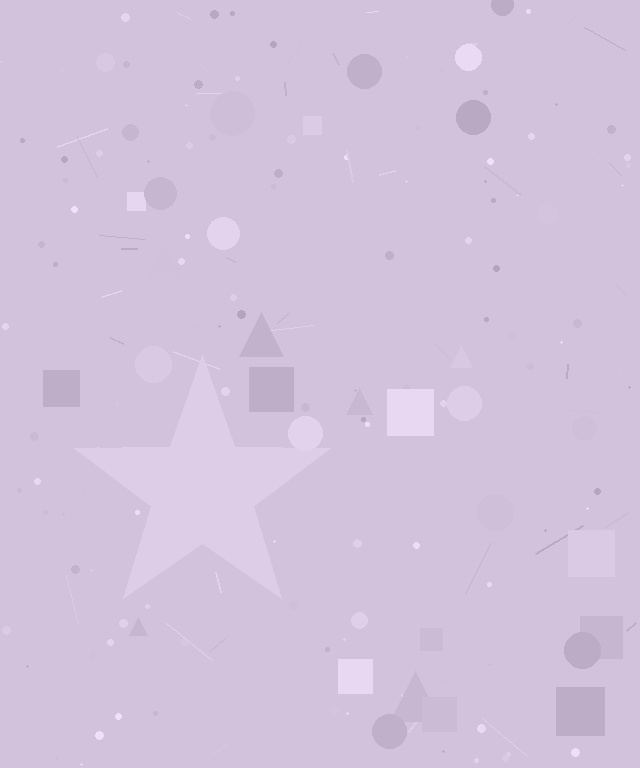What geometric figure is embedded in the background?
A star is embedded in the background.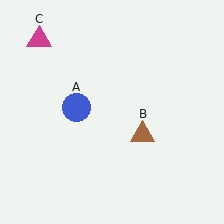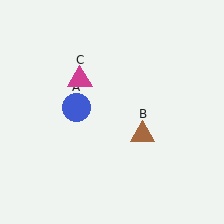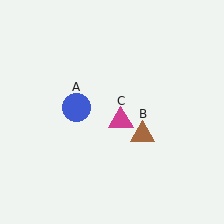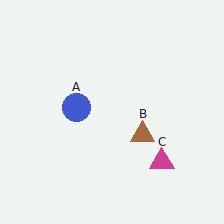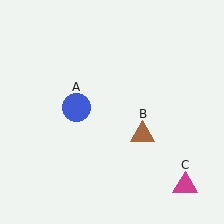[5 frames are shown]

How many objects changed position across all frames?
1 object changed position: magenta triangle (object C).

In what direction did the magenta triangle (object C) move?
The magenta triangle (object C) moved down and to the right.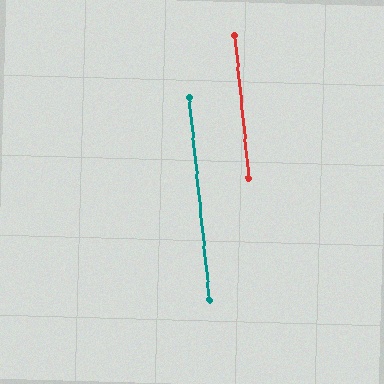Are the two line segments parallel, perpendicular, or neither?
Parallel — their directions differ by only 0.3°.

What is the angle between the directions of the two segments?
Approximately 0 degrees.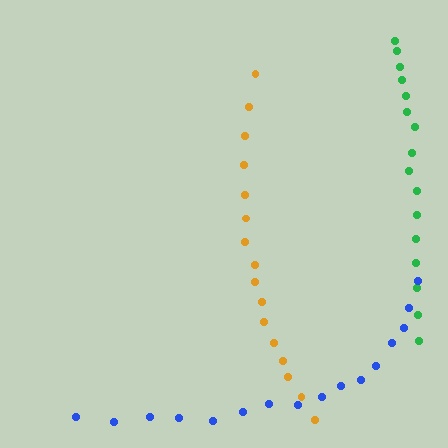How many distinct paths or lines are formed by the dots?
There are 3 distinct paths.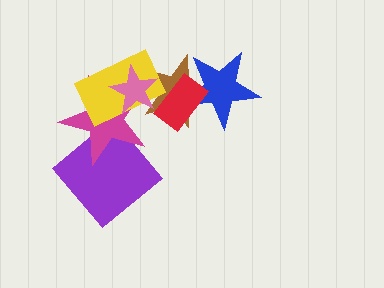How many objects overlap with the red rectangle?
2 objects overlap with the red rectangle.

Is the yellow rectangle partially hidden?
Yes, it is partially covered by another shape.